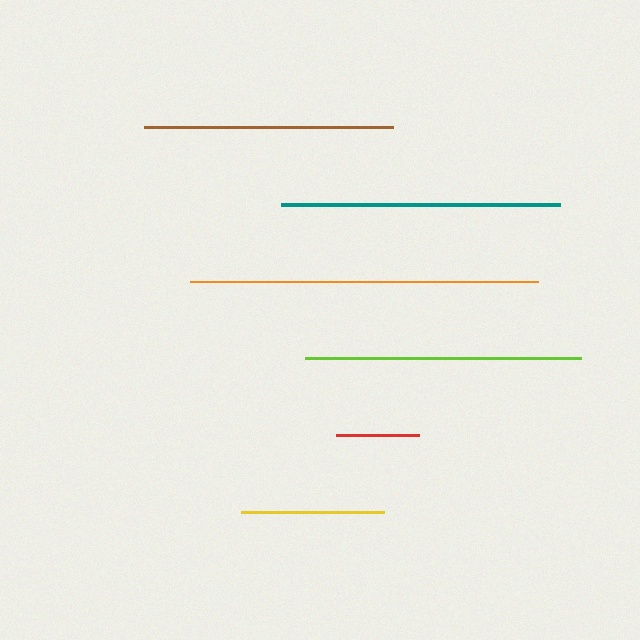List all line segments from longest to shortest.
From longest to shortest: orange, teal, lime, brown, yellow, red.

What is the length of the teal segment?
The teal segment is approximately 279 pixels long.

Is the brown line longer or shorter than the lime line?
The lime line is longer than the brown line.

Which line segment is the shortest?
The red line is the shortest at approximately 82 pixels.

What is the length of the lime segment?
The lime segment is approximately 275 pixels long.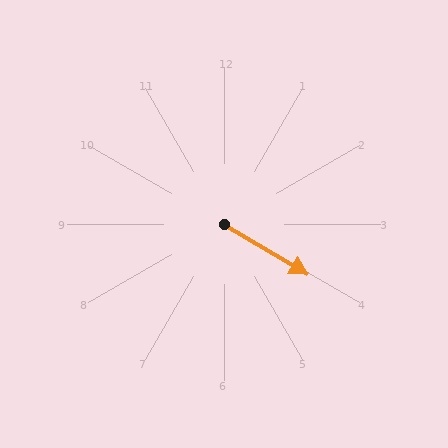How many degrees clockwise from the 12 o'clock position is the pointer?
Approximately 121 degrees.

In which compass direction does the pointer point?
Southeast.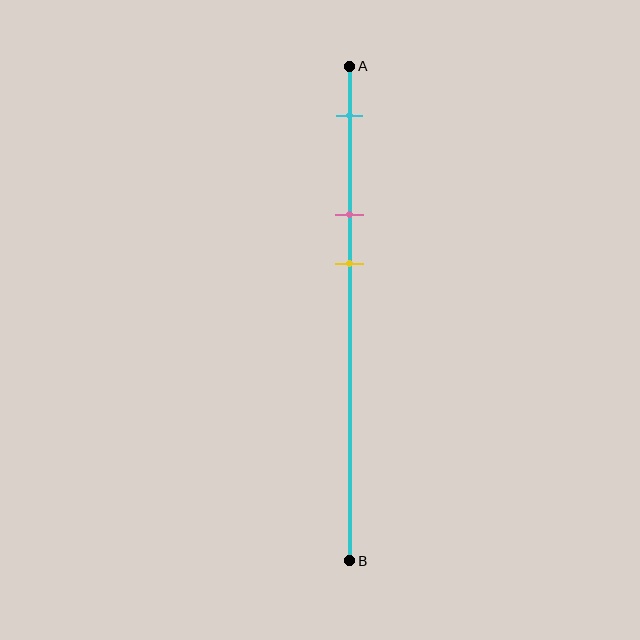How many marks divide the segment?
There are 3 marks dividing the segment.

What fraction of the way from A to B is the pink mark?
The pink mark is approximately 30% (0.3) of the way from A to B.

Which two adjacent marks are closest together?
The pink and yellow marks are the closest adjacent pair.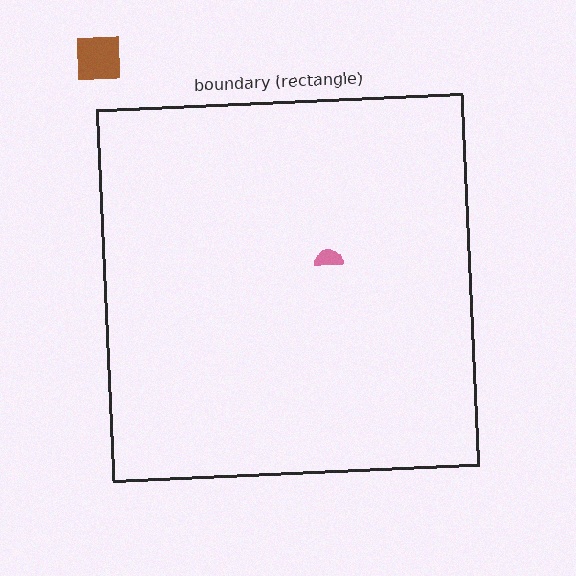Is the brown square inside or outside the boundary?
Outside.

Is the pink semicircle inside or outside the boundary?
Inside.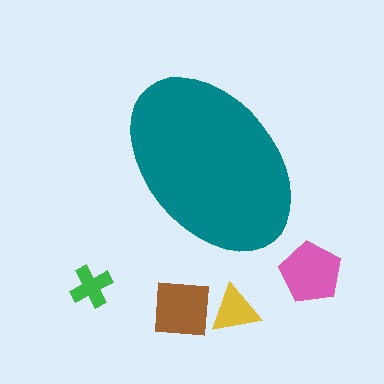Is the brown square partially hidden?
No, the brown square is fully visible.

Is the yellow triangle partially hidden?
No, the yellow triangle is fully visible.